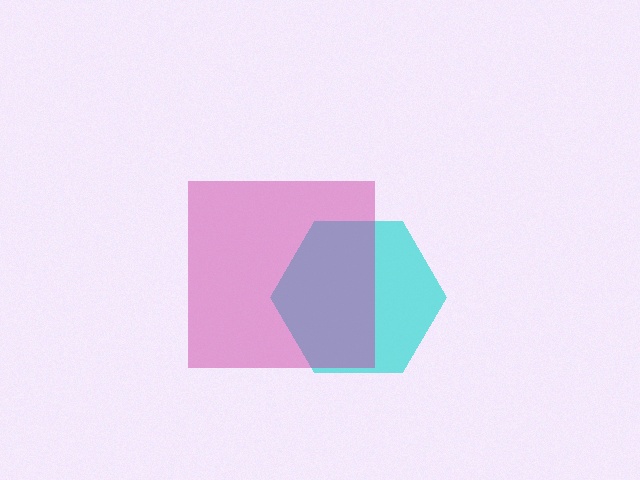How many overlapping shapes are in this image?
There are 2 overlapping shapes in the image.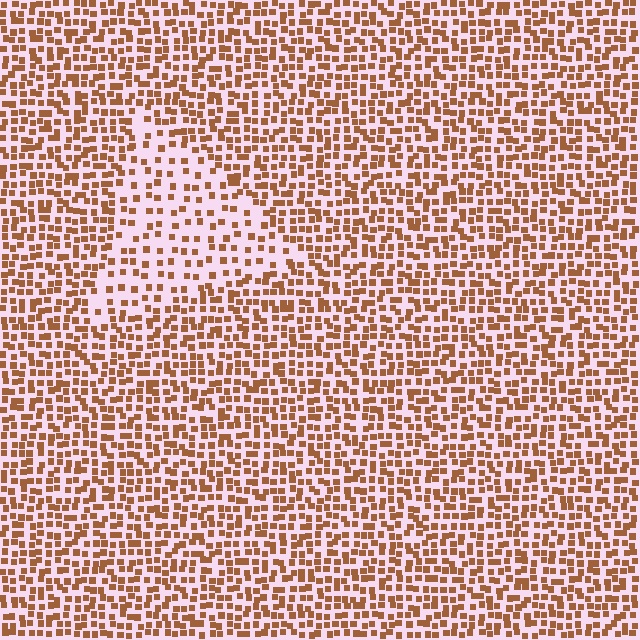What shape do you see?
I see a triangle.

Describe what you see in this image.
The image contains small brown elements arranged at two different densities. A triangle-shaped region is visible where the elements are less densely packed than the surrounding area.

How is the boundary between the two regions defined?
The boundary is defined by a change in element density (approximately 2.0x ratio). All elements are the same color, size, and shape.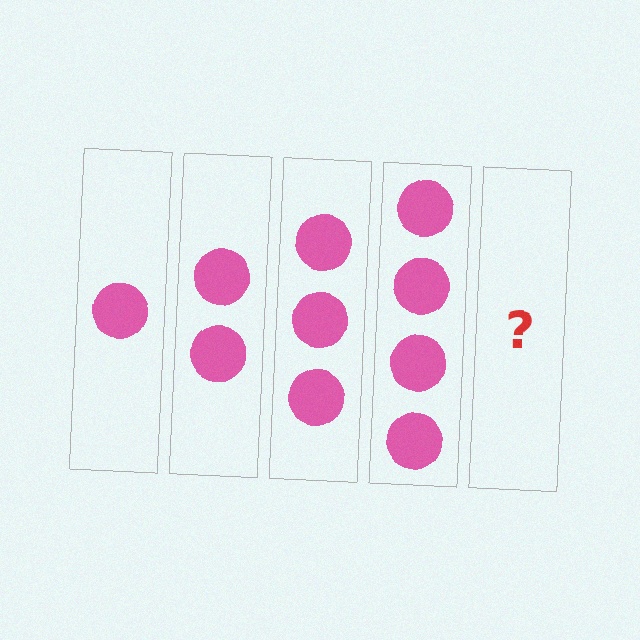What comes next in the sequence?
The next element should be 5 circles.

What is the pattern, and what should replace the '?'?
The pattern is that each step adds one more circle. The '?' should be 5 circles.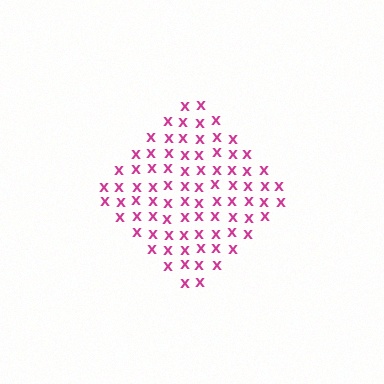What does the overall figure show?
The overall figure shows a diamond.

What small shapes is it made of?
It is made of small letter X's.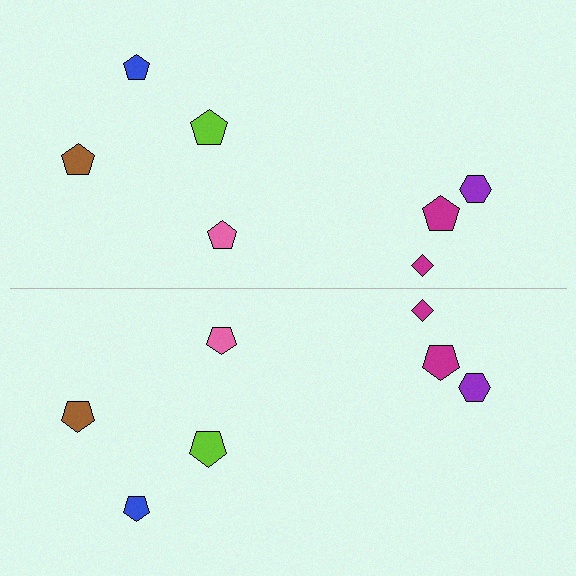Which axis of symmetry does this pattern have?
The pattern has a horizontal axis of symmetry running through the center of the image.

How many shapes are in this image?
There are 14 shapes in this image.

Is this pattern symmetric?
Yes, this pattern has bilateral (reflection) symmetry.